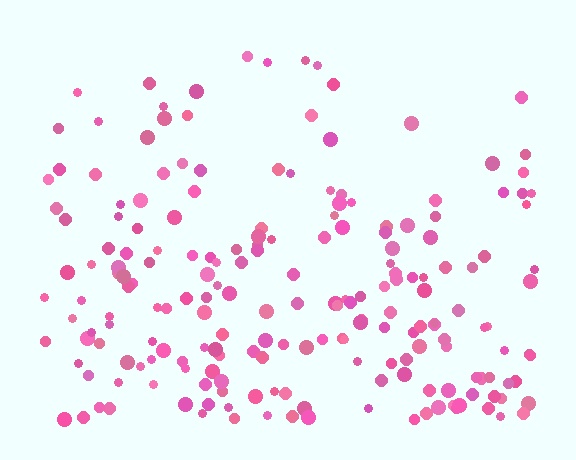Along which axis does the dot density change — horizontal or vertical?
Vertical.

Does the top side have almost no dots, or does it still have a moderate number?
Still a moderate number, just noticeably fewer than the bottom.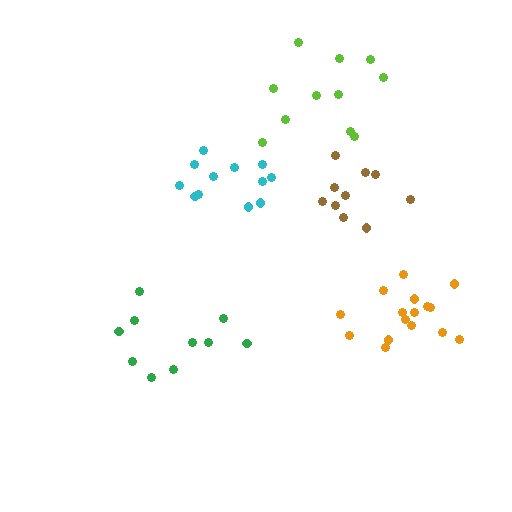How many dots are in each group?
Group 1: 12 dots, Group 2: 10 dots, Group 3: 10 dots, Group 4: 16 dots, Group 5: 11 dots (59 total).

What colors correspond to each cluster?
The clusters are colored: cyan, green, brown, orange, lime.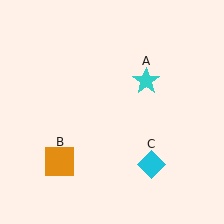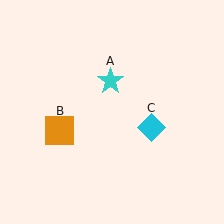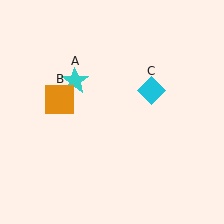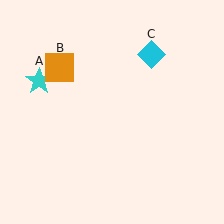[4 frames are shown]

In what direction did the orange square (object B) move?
The orange square (object B) moved up.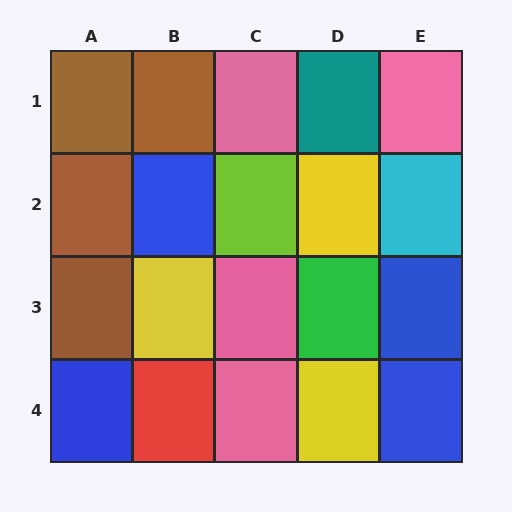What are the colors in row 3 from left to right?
Brown, yellow, pink, green, blue.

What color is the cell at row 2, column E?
Cyan.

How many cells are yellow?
3 cells are yellow.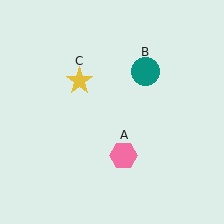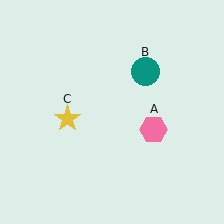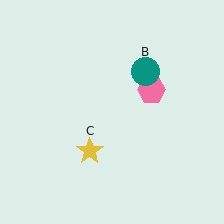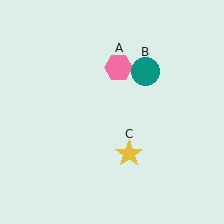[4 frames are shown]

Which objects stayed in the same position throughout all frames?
Teal circle (object B) remained stationary.